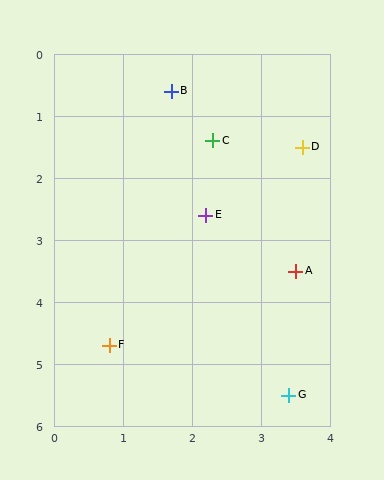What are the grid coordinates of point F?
Point F is at approximately (0.8, 4.7).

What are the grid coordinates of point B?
Point B is at approximately (1.7, 0.6).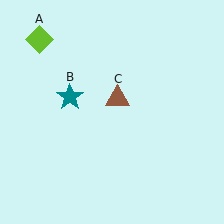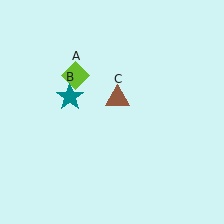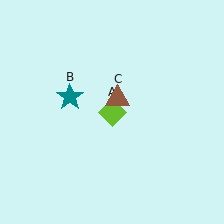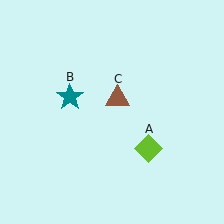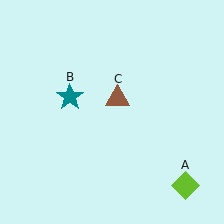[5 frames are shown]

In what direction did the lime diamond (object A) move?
The lime diamond (object A) moved down and to the right.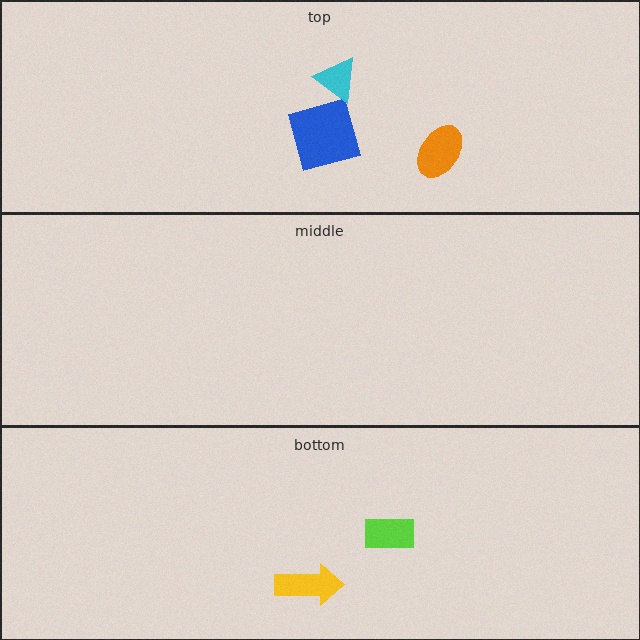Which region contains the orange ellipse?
The top region.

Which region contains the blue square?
The top region.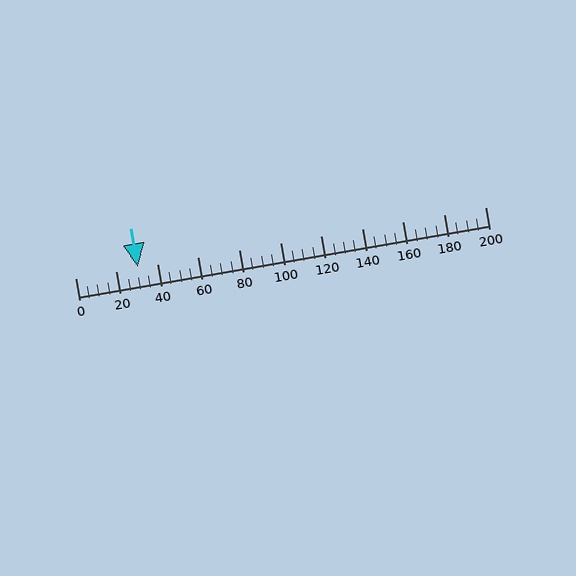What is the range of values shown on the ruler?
The ruler shows values from 0 to 200.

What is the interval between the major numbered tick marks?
The major tick marks are spaced 20 units apart.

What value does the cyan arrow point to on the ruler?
The cyan arrow points to approximately 30.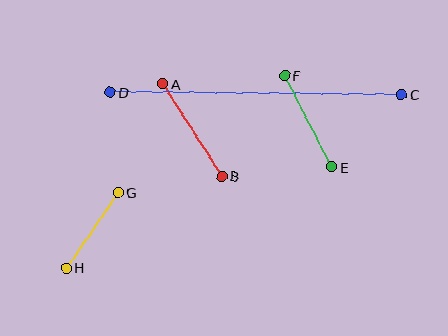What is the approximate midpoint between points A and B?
The midpoint is at approximately (192, 130) pixels.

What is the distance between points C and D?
The distance is approximately 291 pixels.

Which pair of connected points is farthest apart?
Points C and D are farthest apart.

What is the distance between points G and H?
The distance is approximately 92 pixels.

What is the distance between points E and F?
The distance is approximately 103 pixels.